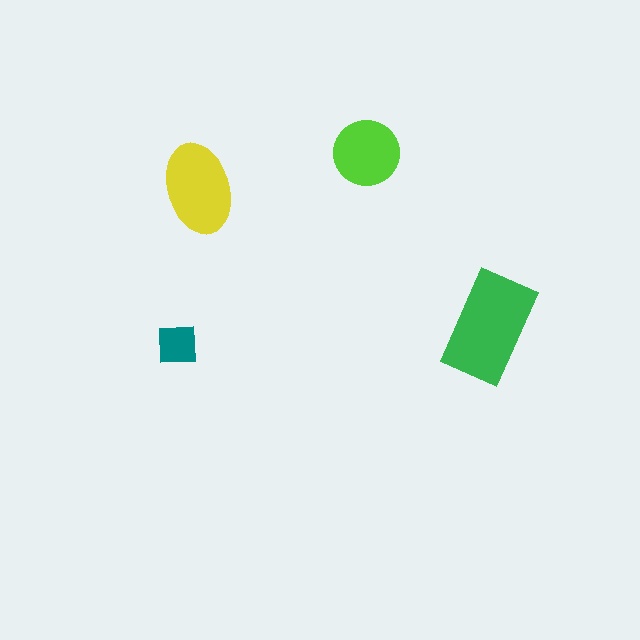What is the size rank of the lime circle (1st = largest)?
3rd.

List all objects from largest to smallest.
The green rectangle, the yellow ellipse, the lime circle, the teal square.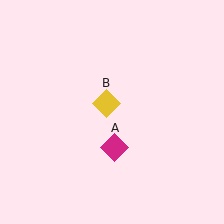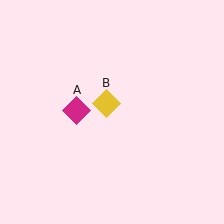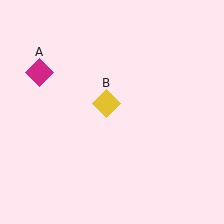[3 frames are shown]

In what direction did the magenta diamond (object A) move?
The magenta diamond (object A) moved up and to the left.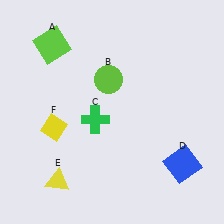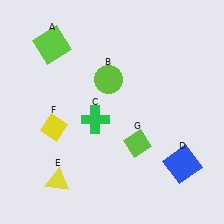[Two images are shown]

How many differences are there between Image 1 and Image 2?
There is 1 difference between the two images.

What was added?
A lime diamond (G) was added in Image 2.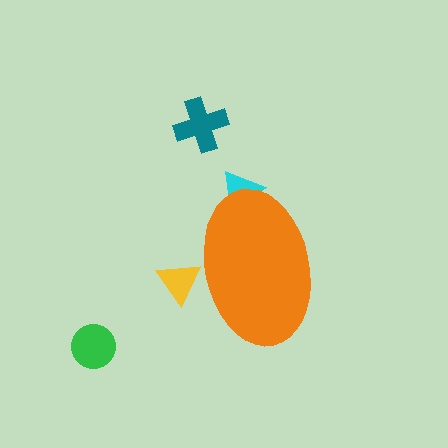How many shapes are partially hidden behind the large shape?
2 shapes are partially hidden.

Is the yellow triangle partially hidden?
Yes, the yellow triangle is partially hidden behind the orange ellipse.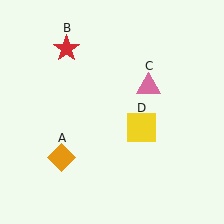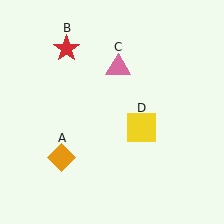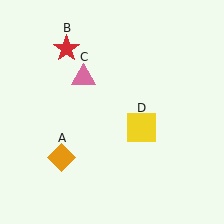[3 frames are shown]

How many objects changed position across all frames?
1 object changed position: pink triangle (object C).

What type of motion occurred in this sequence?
The pink triangle (object C) rotated counterclockwise around the center of the scene.